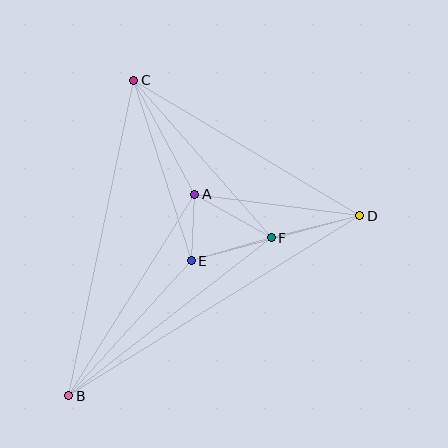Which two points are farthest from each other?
Points B and D are farthest from each other.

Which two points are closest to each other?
Points A and E are closest to each other.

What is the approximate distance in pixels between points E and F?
The distance between E and F is approximately 84 pixels.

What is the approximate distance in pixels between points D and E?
The distance between D and E is approximately 175 pixels.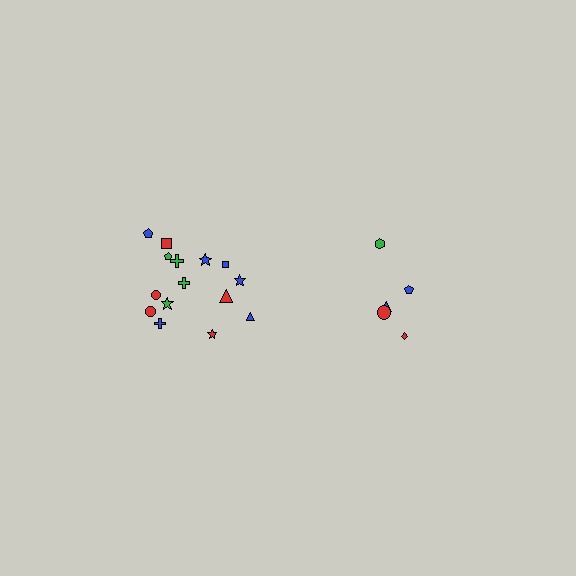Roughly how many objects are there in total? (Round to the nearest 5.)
Roughly 20 objects in total.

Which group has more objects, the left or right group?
The left group.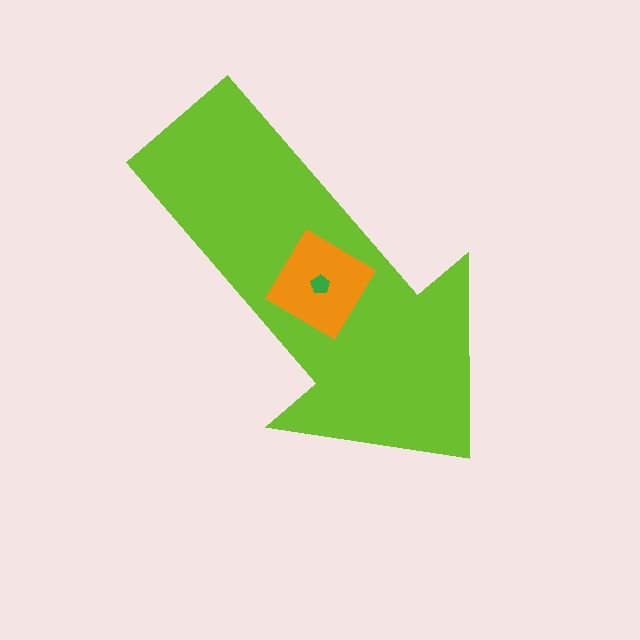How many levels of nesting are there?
3.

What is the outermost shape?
The lime arrow.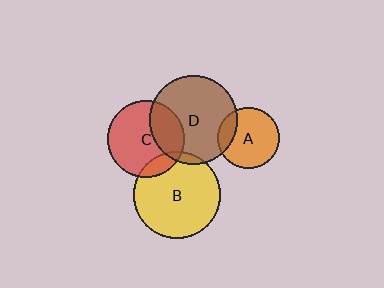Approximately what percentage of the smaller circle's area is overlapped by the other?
Approximately 30%.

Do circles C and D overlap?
Yes.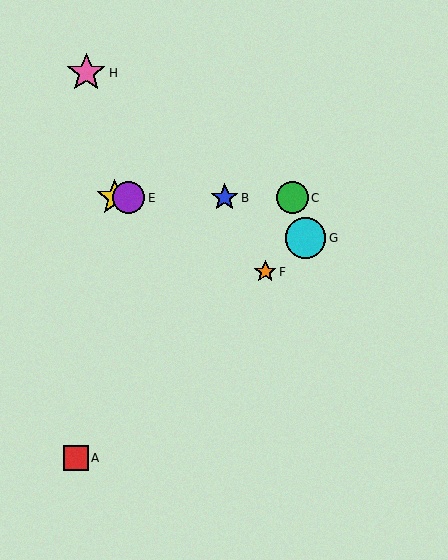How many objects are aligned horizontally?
4 objects (B, C, D, E) are aligned horizontally.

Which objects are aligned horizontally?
Objects B, C, D, E are aligned horizontally.